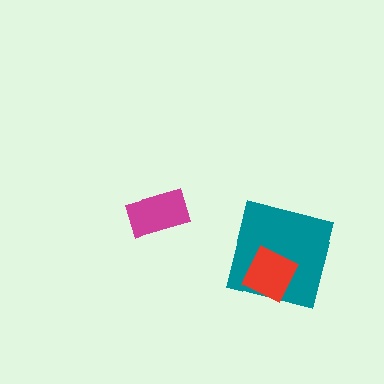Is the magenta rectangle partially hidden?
No, no other shape covers it.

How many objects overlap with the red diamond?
1 object overlaps with the red diamond.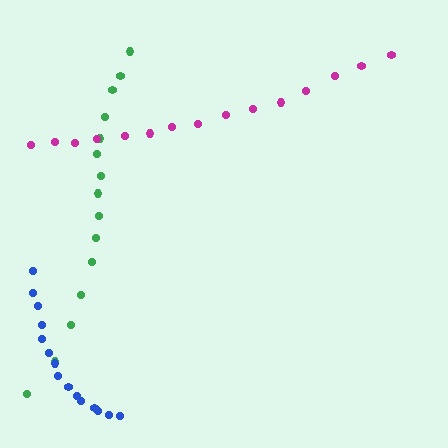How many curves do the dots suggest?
There are 3 distinct paths.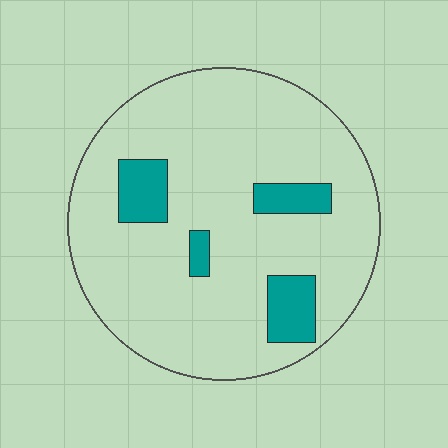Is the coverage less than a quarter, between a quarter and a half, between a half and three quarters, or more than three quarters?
Less than a quarter.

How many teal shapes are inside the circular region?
4.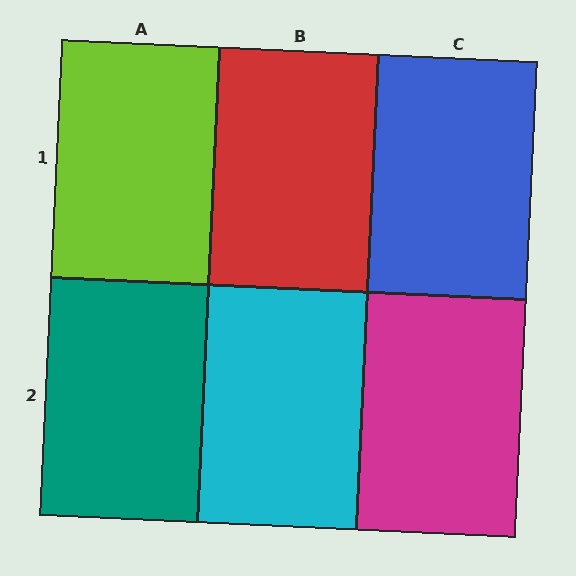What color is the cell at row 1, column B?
Red.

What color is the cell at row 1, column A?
Lime.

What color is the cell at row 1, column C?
Blue.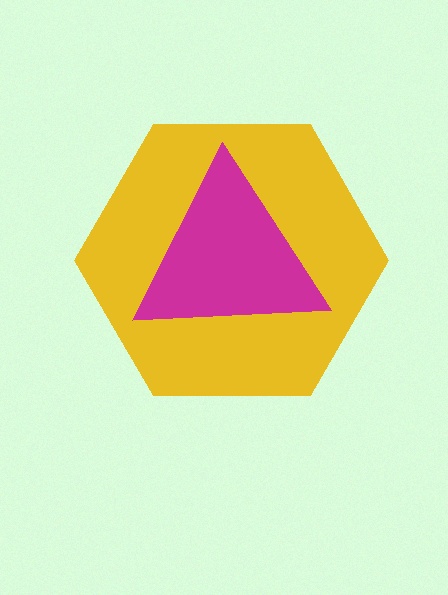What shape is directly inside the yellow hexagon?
The magenta triangle.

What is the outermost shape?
The yellow hexagon.